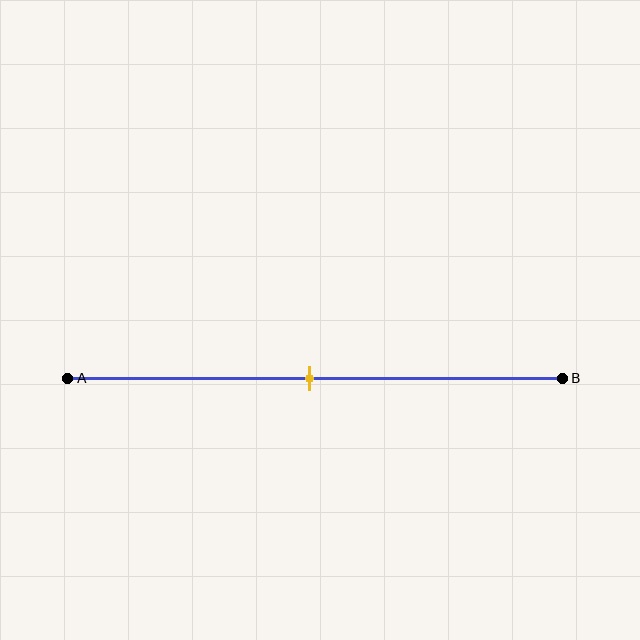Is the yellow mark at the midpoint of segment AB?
Yes, the mark is approximately at the midpoint.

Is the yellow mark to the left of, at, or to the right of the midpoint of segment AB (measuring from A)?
The yellow mark is approximately at the midpoint of segment AB.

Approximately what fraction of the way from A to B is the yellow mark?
The yellow mark is approximately 50% of the way from A to B.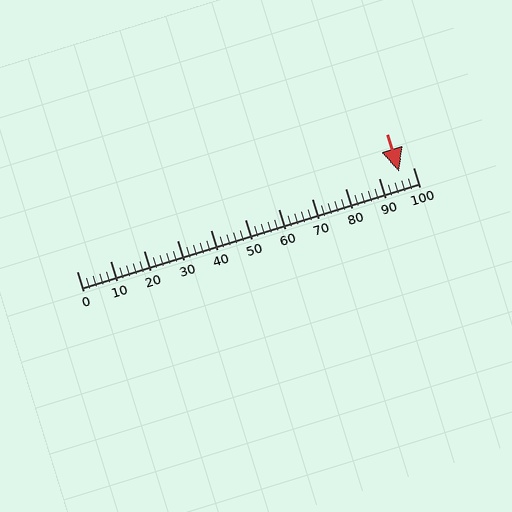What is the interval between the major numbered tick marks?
The major tick marks are spaced 10 units apart.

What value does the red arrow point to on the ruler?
The red arrow points to approximately 96.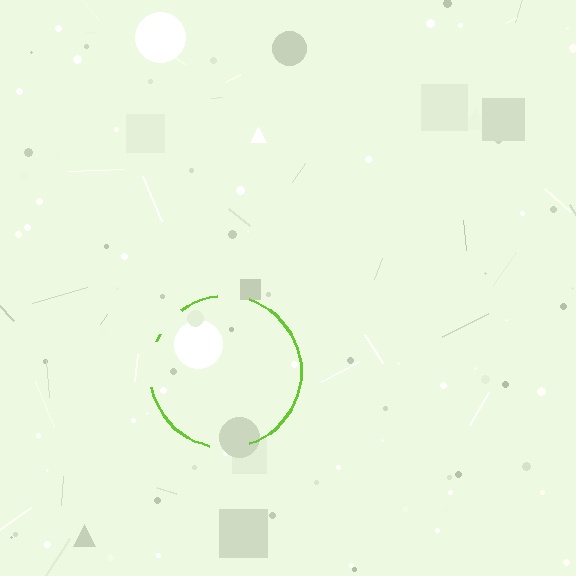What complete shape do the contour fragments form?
The contour fragments form a circle.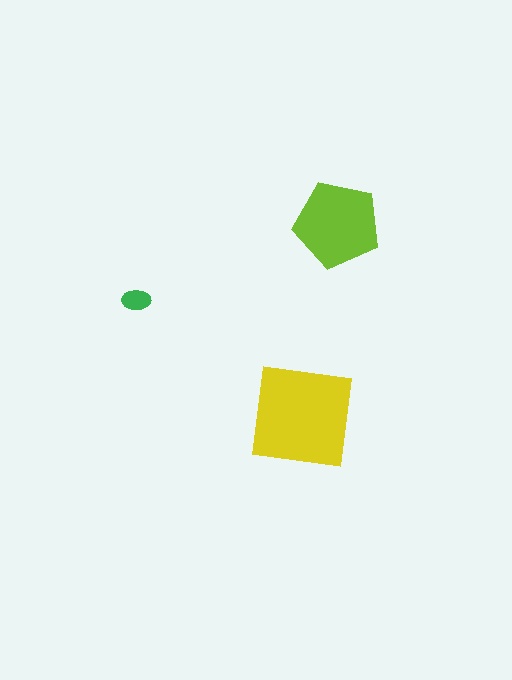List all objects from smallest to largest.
The green ellipse, the lime pentagon, the yellow square.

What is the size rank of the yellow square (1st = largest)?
1st.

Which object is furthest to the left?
The green ellipse is leftmost.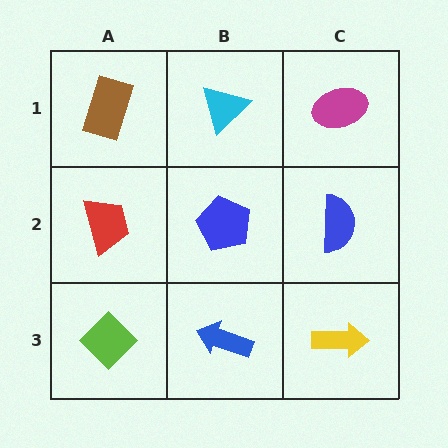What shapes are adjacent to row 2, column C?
A magenta ellipse (row 1, column C), a yellow arrow (row 3, column C), a blue pentagon (row 2, column B).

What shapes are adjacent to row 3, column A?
A red trapezoid (row 2, column A), a blue arrow (row 3, column B).